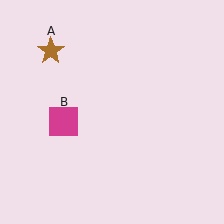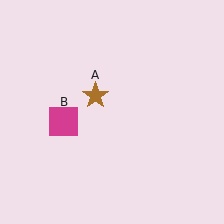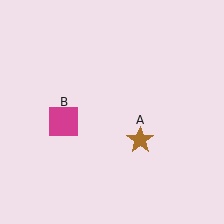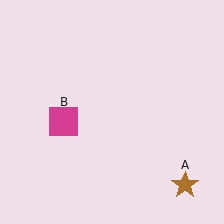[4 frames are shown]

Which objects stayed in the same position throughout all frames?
Magenta square (object B) remained stationary.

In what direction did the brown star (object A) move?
The brown star (object A) moved down and to the right.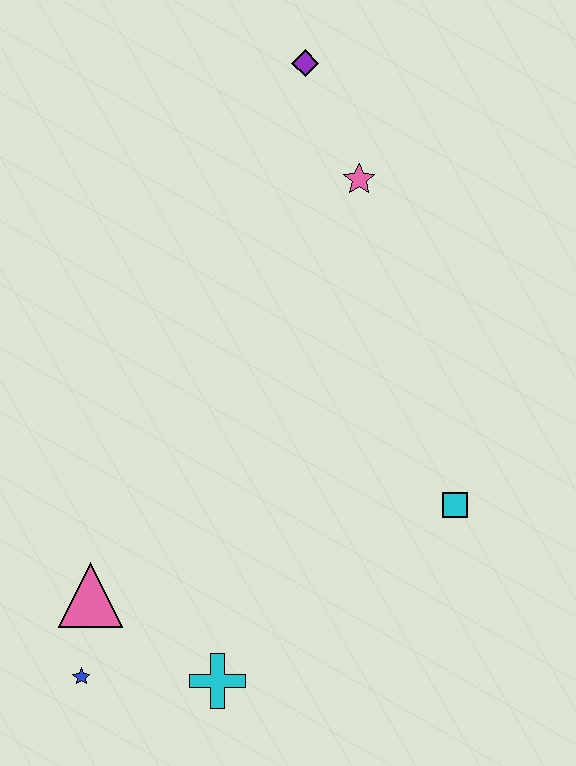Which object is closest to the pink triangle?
The blue star is closest to the pink triangle.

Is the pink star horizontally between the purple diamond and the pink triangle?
No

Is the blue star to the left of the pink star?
Yes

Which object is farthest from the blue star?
The purple diamond is farthest from the blue star.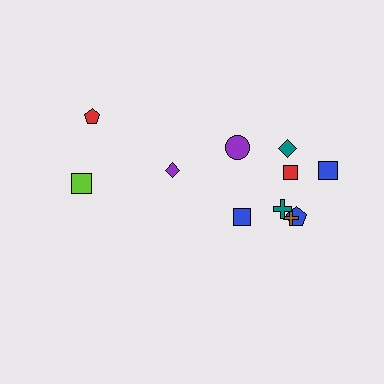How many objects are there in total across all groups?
There are 11 objects.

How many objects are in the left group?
There are 3 objects.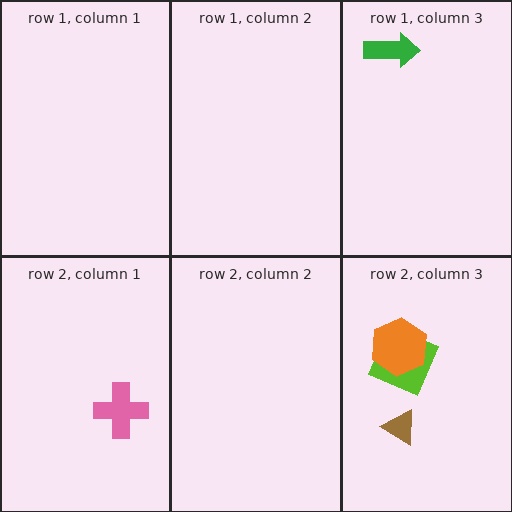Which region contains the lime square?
The row 2, column 3 region.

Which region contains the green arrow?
The row 1, column 3 region.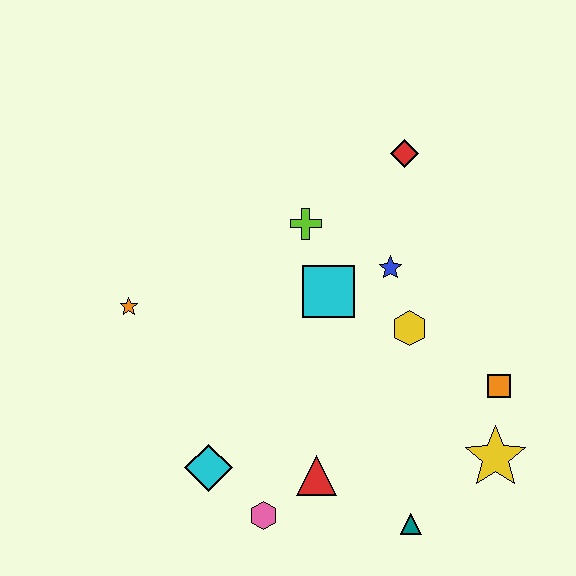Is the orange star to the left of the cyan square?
Yes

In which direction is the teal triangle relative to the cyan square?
The teal triangle is below the cyan square.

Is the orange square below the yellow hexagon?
Yes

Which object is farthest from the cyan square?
The teal triangle is farthest from the cyan square.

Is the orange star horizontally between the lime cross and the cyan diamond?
No